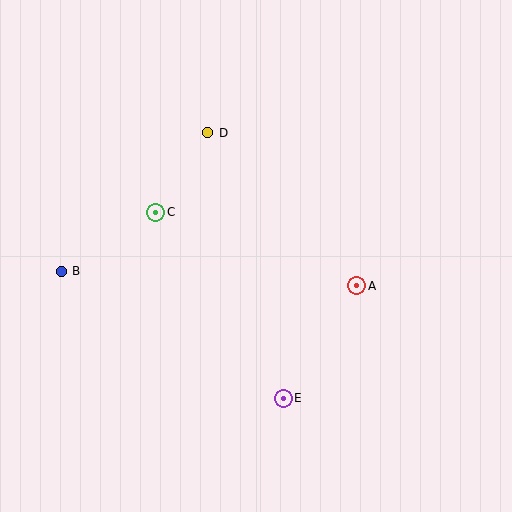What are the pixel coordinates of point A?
Point A is at (357, 286).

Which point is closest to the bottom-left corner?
Point B is closest to the bottom-left corner.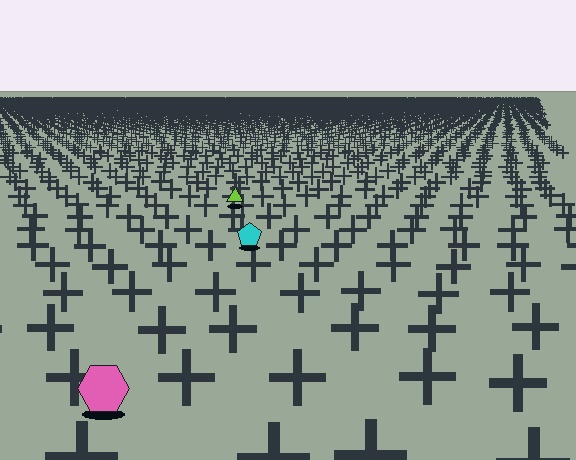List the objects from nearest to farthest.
From nearest to farthest: the pink hexagon, the cyan pentagon, the lime triangle.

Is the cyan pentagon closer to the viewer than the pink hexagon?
No. The pink hexagon is closer — you can tell from the texture gradient: the ground texture is coarser near it.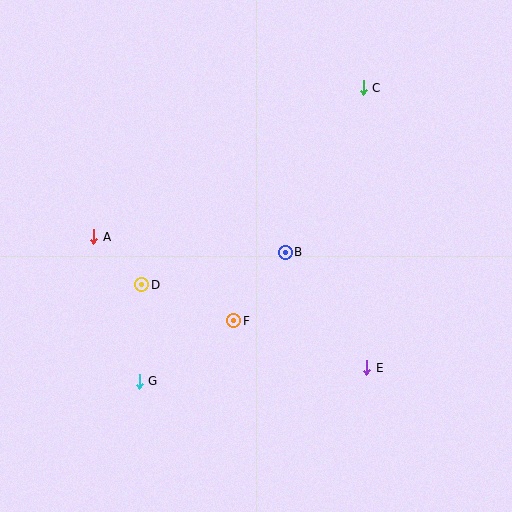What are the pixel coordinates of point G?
Point G is at (139, 381).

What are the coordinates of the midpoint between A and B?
The midpoint between A and B is at (189, 244).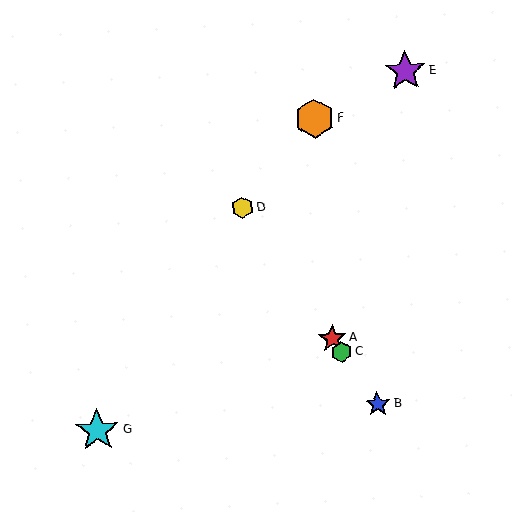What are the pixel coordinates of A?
Object A is at (332, 339).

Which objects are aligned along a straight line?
Objects A, B, C, D are aligned along a straight line.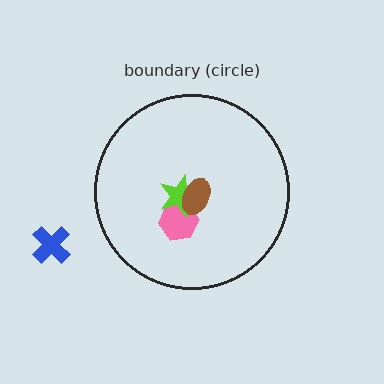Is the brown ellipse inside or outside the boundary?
Inside.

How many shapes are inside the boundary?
3 inside, 1 outside.